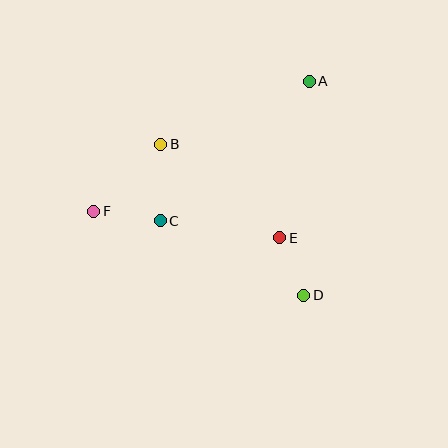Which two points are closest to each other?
Points D and E are closest to each other.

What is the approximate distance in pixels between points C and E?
The distance between C and E is approximately 121 pixels.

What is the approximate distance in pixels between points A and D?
The distance between A and D is approximately 214 pixels.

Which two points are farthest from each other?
Points A and F are farthest from each other.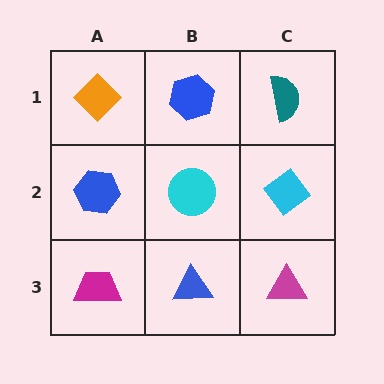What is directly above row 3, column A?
A blue hexagon.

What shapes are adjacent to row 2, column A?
An orange diamond (row 1, column A), a magenta trapezoid (row 3, column A), a cyan circle (row 2, column B).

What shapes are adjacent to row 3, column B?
A cyan circle (row 2, column B), a magenta trapezoid (row 3, column A), a magenta triangle (row 3, column C).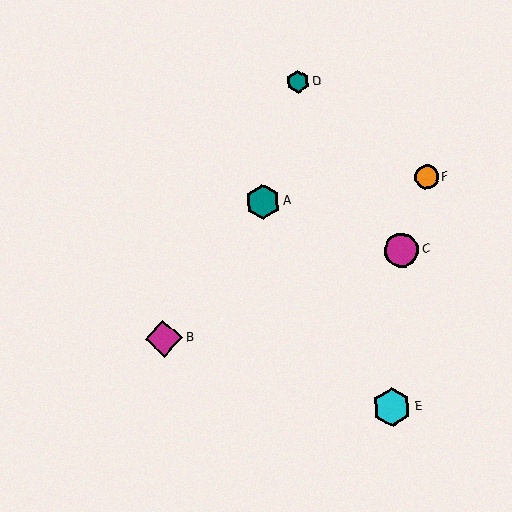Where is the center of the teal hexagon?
The center of the teal hexagon is at (298, 81).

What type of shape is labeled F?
Shape F is an orange circle.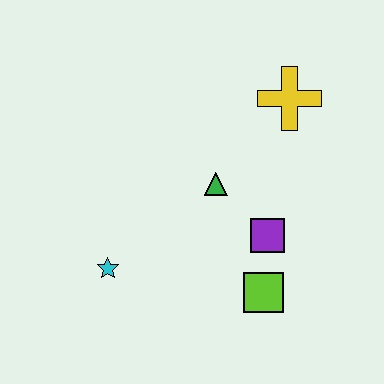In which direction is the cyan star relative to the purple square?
The cyan star is to the left of the purple square.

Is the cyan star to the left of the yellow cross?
Yes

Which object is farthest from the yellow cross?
The cyan star is farthest from the yellow cross.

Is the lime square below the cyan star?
Yes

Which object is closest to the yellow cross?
The green triangle is closest to the yellow cross.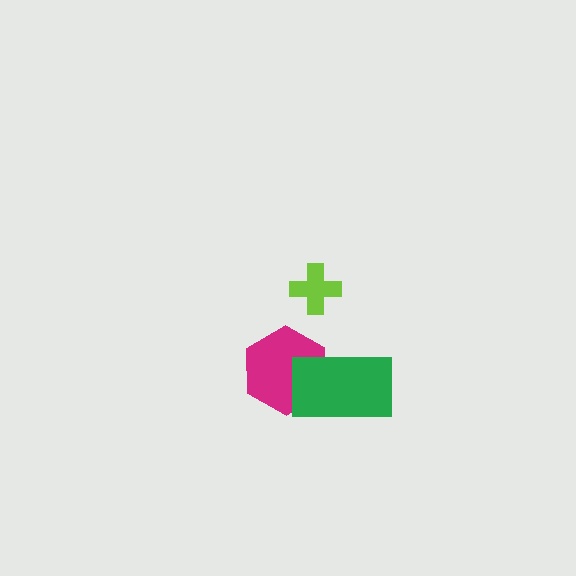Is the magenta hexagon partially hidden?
Yes, it is partially covered by another shape.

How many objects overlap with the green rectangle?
1 object overlaps with the green rectangle.